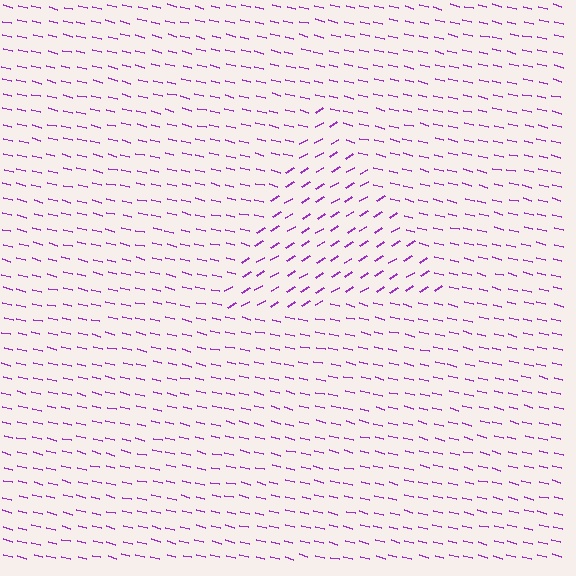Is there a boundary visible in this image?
Yes, there is a texture boundary formed by a change in line orientation.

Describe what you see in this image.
The image is filled with small purple line segments. A triangle region in the image has lines oriented differently from the surrounding lines, creating a visible texture boundary.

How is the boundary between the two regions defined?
The boundary is defined purely by a change in line orientation (approximately 45 degrees difference). All lines are the same color and thickness.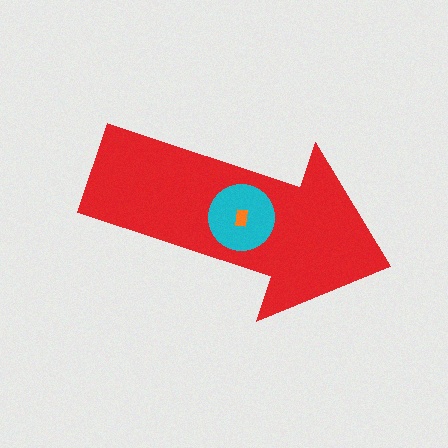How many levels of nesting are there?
3.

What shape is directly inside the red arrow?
The cyan circle.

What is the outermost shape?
The red arrow.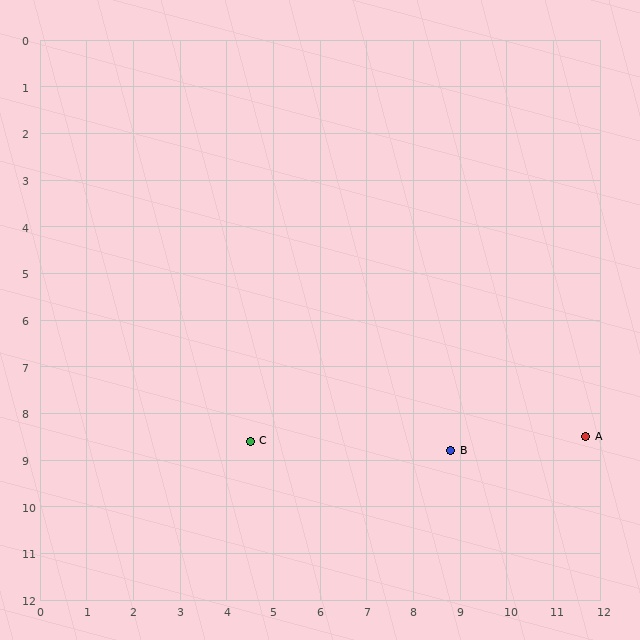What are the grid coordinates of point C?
Point C is at approximately (4.5, 8.6).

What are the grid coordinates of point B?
Point B is at approximately (8.8, 8.8).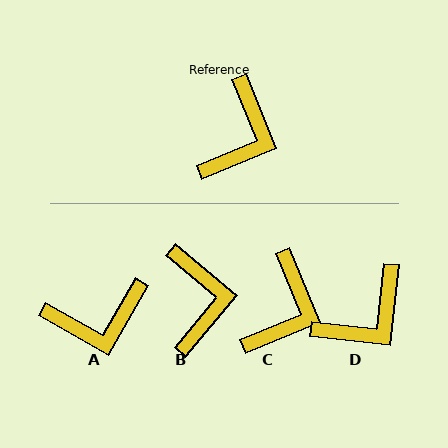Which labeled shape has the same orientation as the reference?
C.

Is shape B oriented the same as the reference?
No, it is off by about 28 degrees.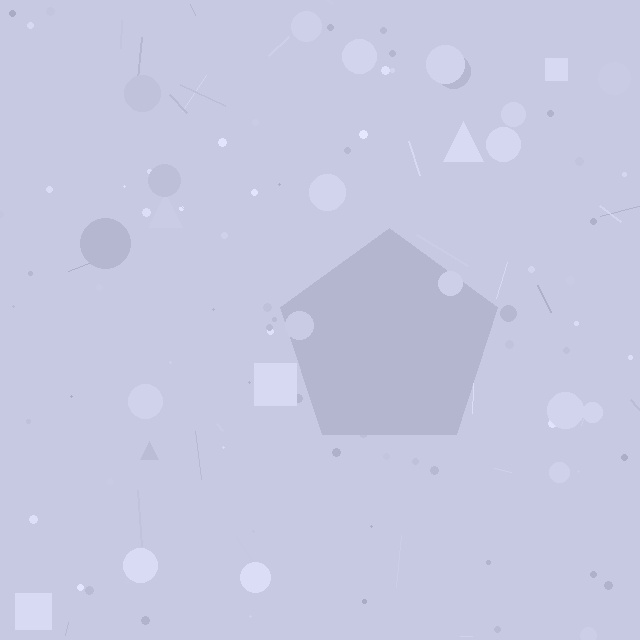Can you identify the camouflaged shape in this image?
The camouflaged shape is a pentagon.